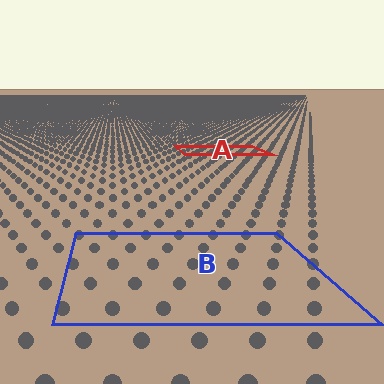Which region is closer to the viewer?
Region B is closer. The texture elements there are larger and more spread out.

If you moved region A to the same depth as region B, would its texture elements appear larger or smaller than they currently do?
They would appear larger. At a closer depth, the same texture elements are projected at a bigger on-screen size.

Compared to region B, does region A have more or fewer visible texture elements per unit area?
Region A has more texture elements per unit area — they are packed more densely because it is farther away.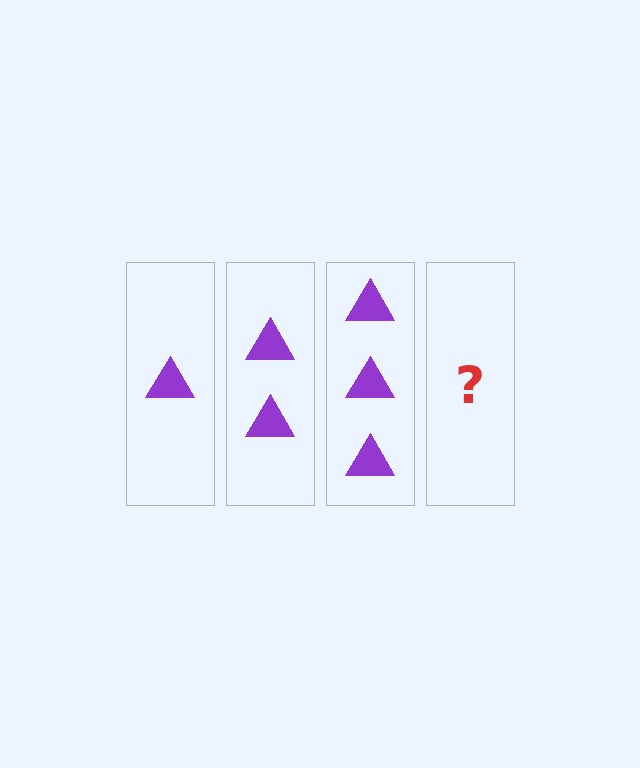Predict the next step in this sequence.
The next step is 4 triangles.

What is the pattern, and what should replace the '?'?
The pattern is that each step adds one more triangle. The '?' should be 4 triangles.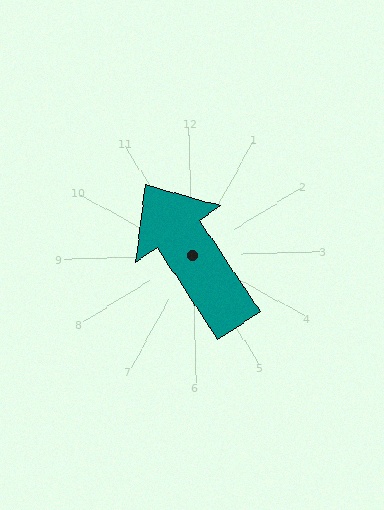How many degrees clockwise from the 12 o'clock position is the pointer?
Approximately 328 degrees.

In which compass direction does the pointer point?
Northwest.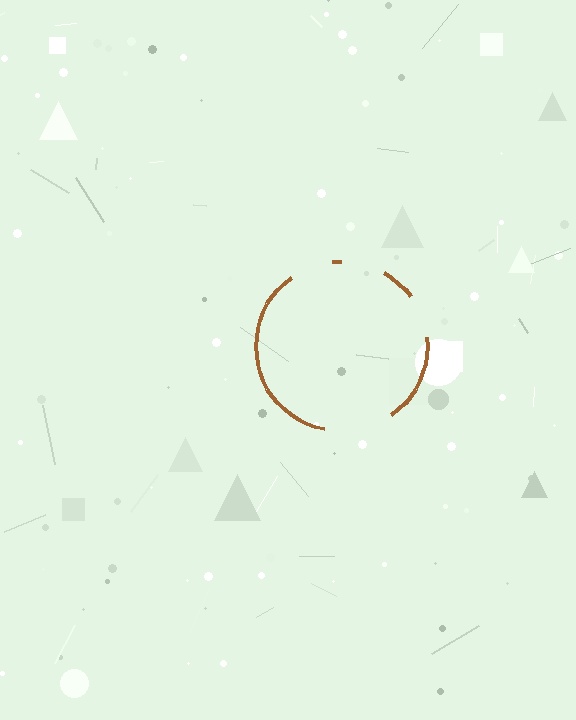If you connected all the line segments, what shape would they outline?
They would outline a circle.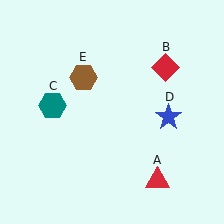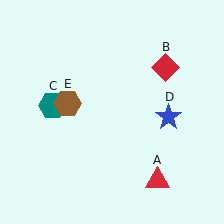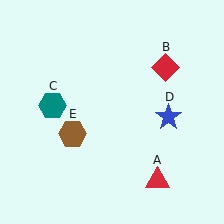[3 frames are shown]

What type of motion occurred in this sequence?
The brown hexagon (object E) rotated counterclockwise around the center of the scene.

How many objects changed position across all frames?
1 object changed position: brown hexagon (object E).